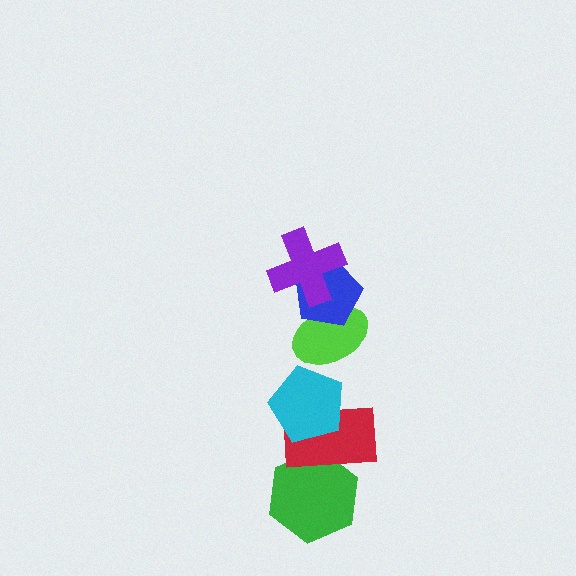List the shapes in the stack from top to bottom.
From top to bottom: the purple cross, the blue pentagon, the lime ellipse, the cyan pentagon, the red rectangle, the green hexagon.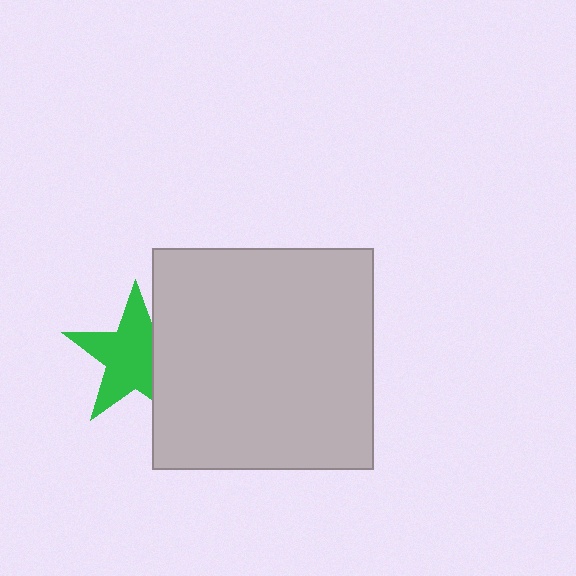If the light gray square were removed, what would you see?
You would see the complete green star.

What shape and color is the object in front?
The object in front is a light gray square.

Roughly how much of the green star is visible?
Most of it is visible (roughly 70%).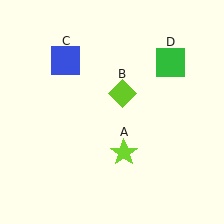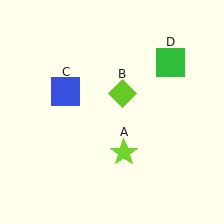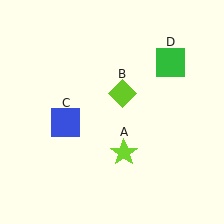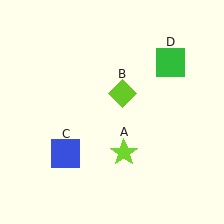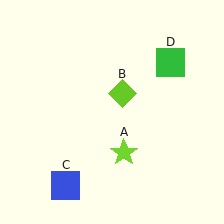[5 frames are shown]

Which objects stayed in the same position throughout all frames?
Lime star (object A) and lime diamond (object B) and green square (object D) remained stationary.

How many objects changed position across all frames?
1 object changed position: blue square (object C).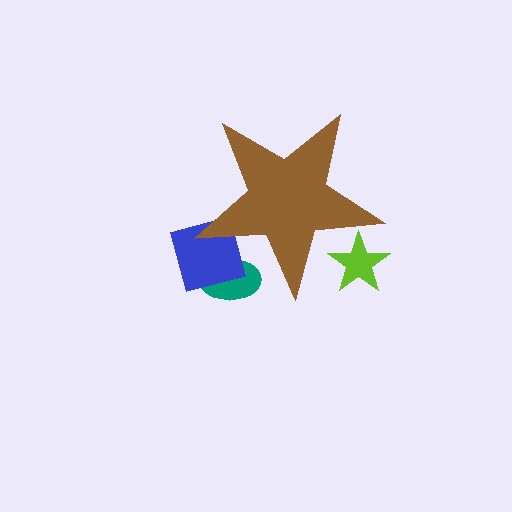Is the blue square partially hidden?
Yes, the blue square is partially hidden behind the brown star.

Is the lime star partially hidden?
Yes, the lime star is partially hidden behind the brown star.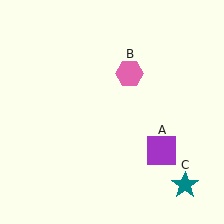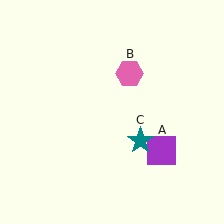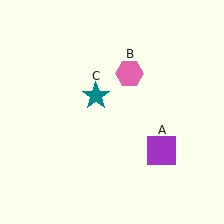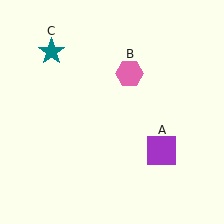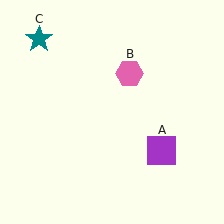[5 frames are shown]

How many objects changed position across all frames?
1 object changed position: teal star (object C).